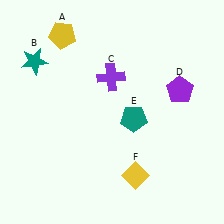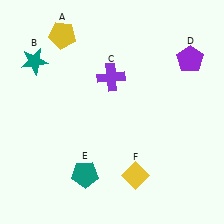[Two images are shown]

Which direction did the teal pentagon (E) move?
The teal pentagon (E) moved down.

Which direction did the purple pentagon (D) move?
The purple pentagon (D) moved up.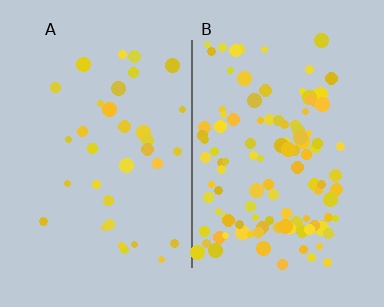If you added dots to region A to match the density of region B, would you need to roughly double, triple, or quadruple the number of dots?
Approximately triple.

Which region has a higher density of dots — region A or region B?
B (the right).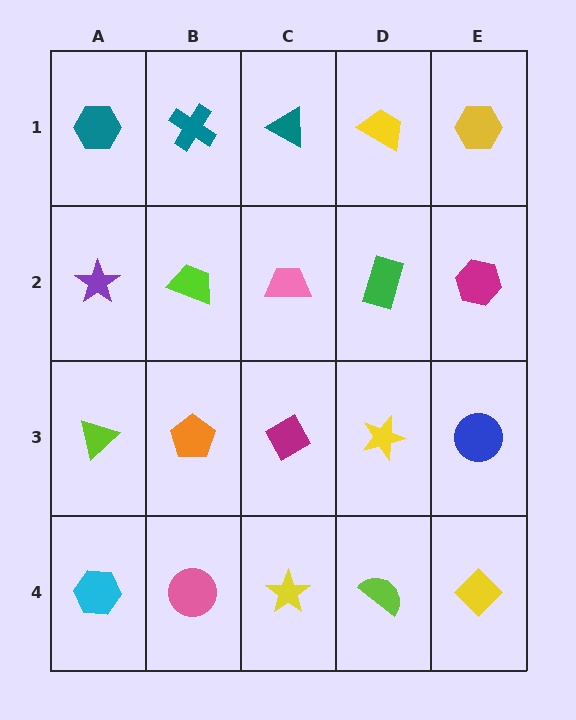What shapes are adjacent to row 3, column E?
A magenta hexagon (row 2, column E), a yellow diamond (row 4, column E), a yellow star (row 3, column D).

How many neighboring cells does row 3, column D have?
4.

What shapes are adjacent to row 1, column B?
A lime trapezoid (row 2, column B), a teal hexagon (row 1, column A), a teal triangle (row 1, column C).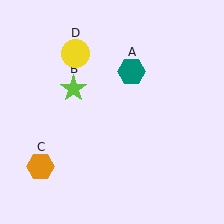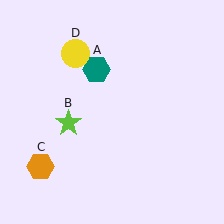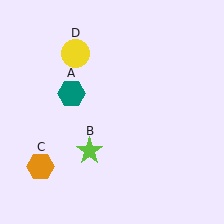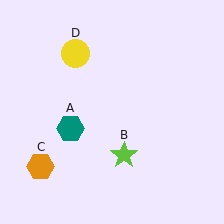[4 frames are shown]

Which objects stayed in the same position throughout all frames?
Orange hexagon (object C) and yellow circle (object D) remained stationary.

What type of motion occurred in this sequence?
The teal hexagon (object A), lime star (object B) rotated counterclockwise around the center of the scene.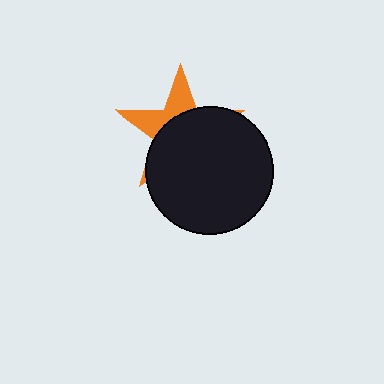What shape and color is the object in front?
The object in front is a black circle.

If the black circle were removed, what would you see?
You would see the complete orange star.